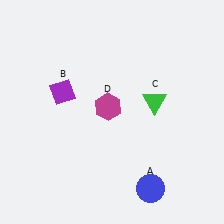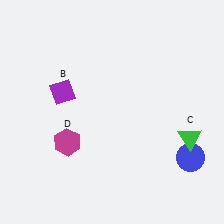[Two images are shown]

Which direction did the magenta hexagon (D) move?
The magenta hexagon (D) moved left.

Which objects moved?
The objects that moved are: the blue circle (A), the green triangle (C), the magenta hexagon (D).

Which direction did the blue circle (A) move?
The blue circle (A) moved right.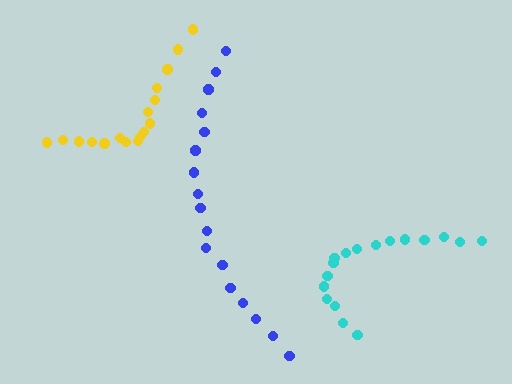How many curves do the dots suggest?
There are 3 distinct paths.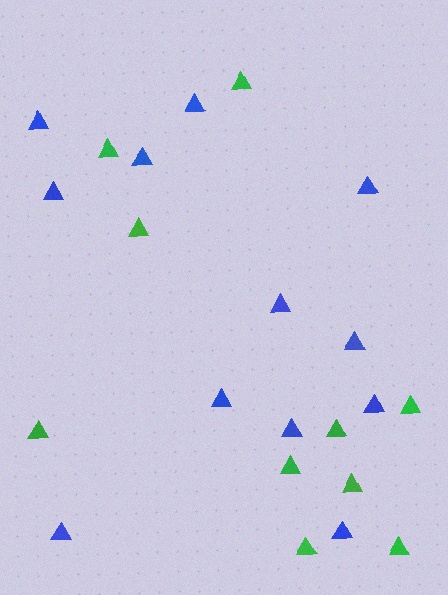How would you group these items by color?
There are 2 groups: one group of blue triangles (12) and one group of green triangles (10).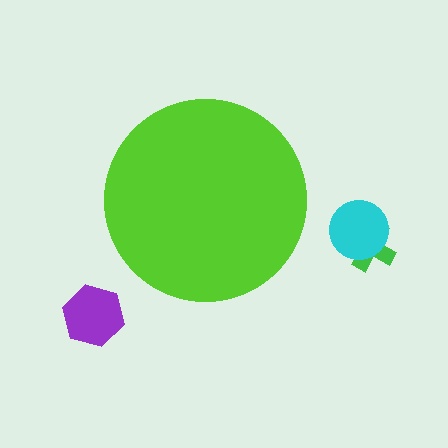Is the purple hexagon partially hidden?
No, the purple hexagon is fully visible.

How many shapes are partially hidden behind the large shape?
0 shapes are partially hidden.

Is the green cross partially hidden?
No, the green cross is fully visible.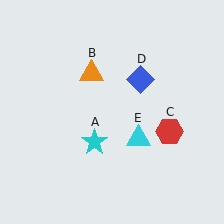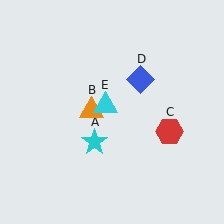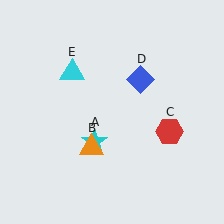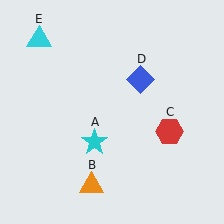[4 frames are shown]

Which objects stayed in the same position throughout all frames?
Cyan star (object A) and red hexagon (object C) and blue diamond (object D) remained stationary.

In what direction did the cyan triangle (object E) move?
The cyan triangle (object E) moved up and to the left.